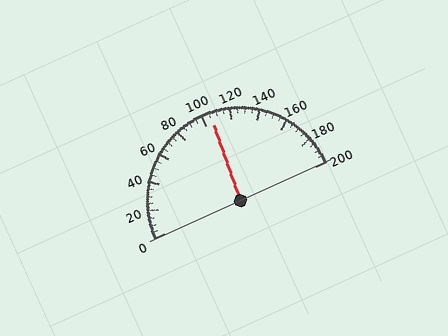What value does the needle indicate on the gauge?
The needle indicates approximately 105.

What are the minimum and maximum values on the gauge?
The gauge ranges from 0 to 200.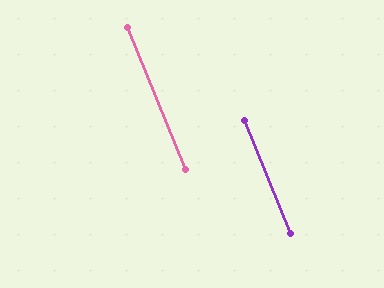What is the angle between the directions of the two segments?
Approximately 0 degrees.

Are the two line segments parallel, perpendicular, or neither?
Parallel — their directions differ by only 0.2°.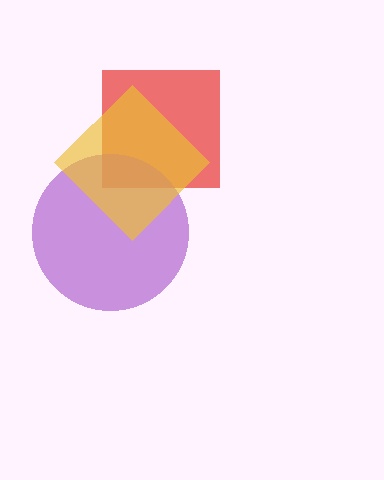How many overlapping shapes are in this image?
There are 3 overlapping shapes in the image.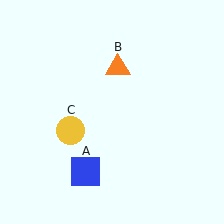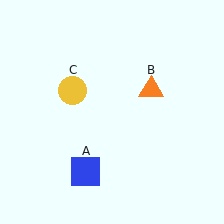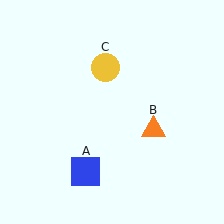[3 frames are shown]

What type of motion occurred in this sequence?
The orange triangle (object B), yellow circle (object C) rotated clockwise around the center of the scene.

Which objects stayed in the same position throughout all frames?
Blue square (object A) remained stationary.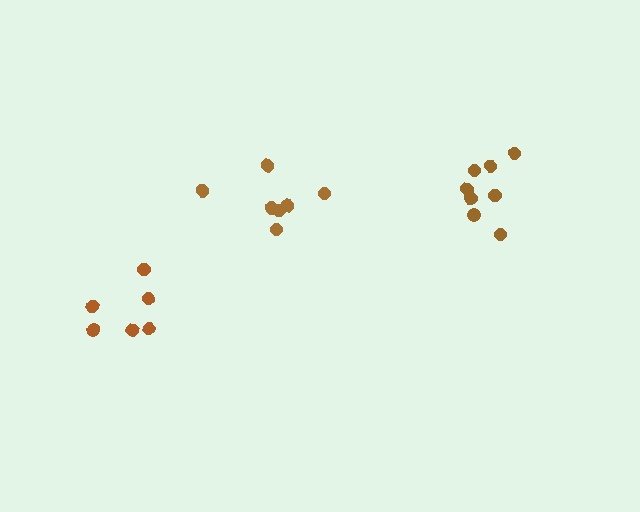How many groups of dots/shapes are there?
There are 3 groups.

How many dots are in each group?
Group 1: 8 dots, Group 2: 6 dots, Group 3: 7 dots (21 total).